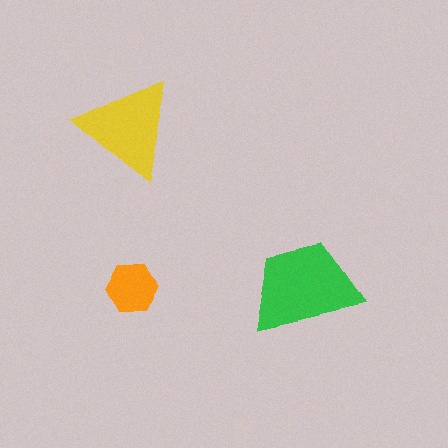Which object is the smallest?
The orange hexagon.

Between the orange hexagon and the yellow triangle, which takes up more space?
The yellow triangle.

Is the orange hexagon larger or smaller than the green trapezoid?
Smaller.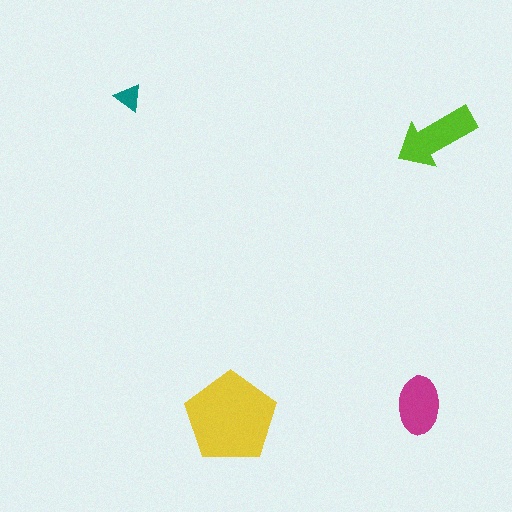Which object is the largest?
The yellow pentagon.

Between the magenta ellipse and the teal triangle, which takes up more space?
The magenta ellipse.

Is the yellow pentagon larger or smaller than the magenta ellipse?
Larger.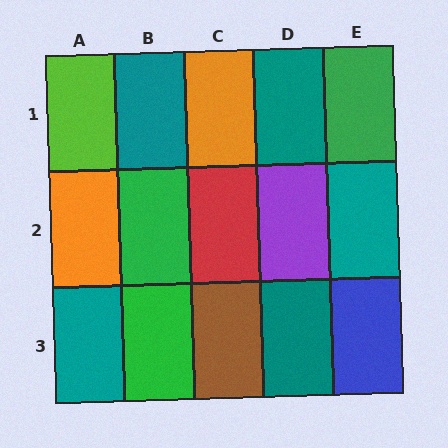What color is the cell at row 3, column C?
Brown.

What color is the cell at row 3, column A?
Teal.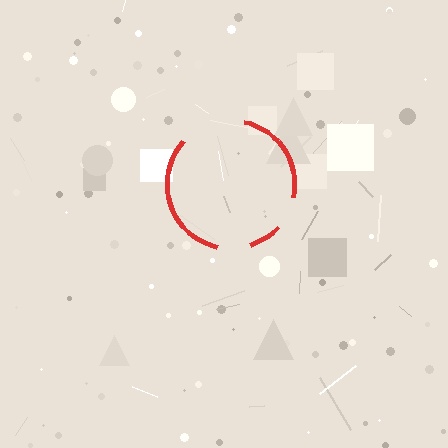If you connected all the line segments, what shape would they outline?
They would outline a circle.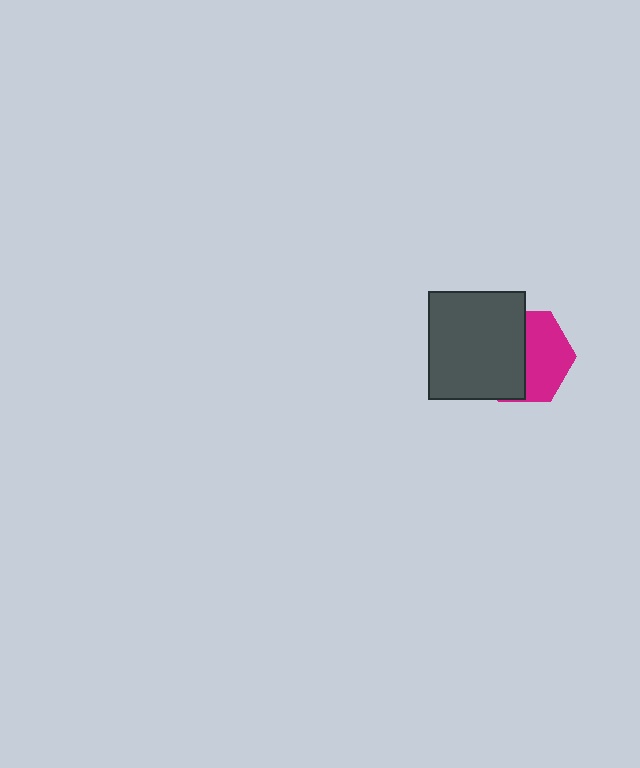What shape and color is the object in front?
The object in front is a dark gray rectangle.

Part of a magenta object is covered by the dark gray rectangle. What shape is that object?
It is a hexagon.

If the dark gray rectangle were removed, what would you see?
You would see the complete magenta hexagon.